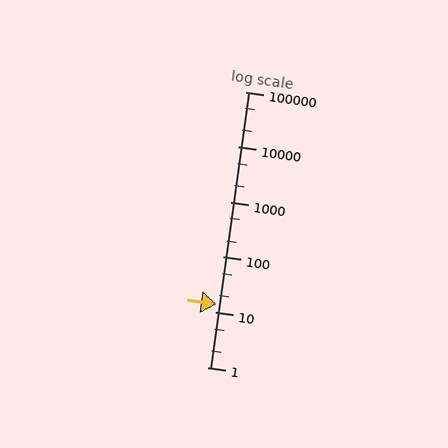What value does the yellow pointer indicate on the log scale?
The pointer indicates approximately 14.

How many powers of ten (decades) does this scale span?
The scale spans 5 decades, from 1 to 100000.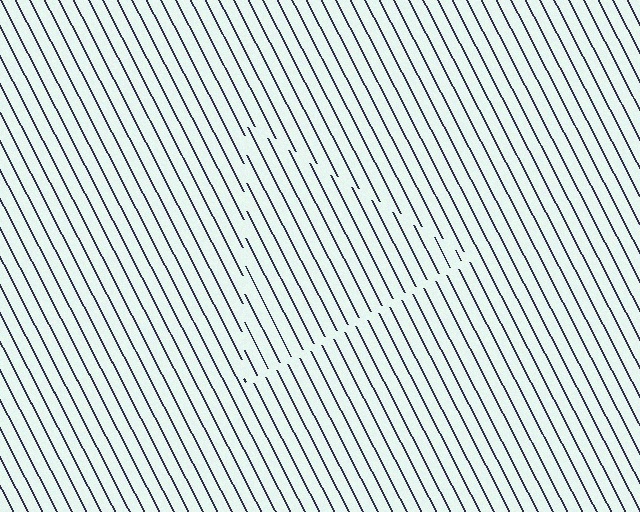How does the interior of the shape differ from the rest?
The interior of the shape contains the same grating, shifted by half a period — the contour is defined by the phase discontinuity where line-ends from the inner and outer gratings abut.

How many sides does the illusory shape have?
3 sides — the line-ends trace a triangle.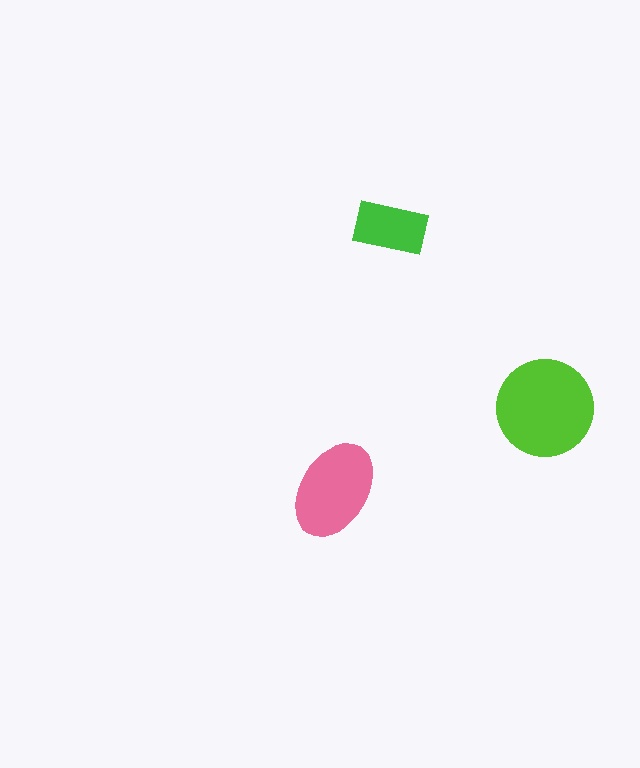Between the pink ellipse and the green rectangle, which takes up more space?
The pink ellipse.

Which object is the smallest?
The green rectangle.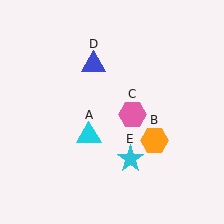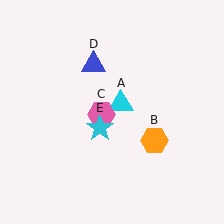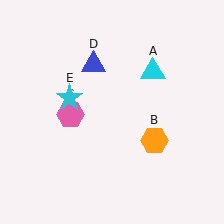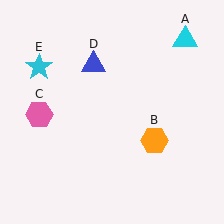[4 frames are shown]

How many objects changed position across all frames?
3 objects changed position: cyan triangle (object A), pink hexagon (object C), cyan star (object E).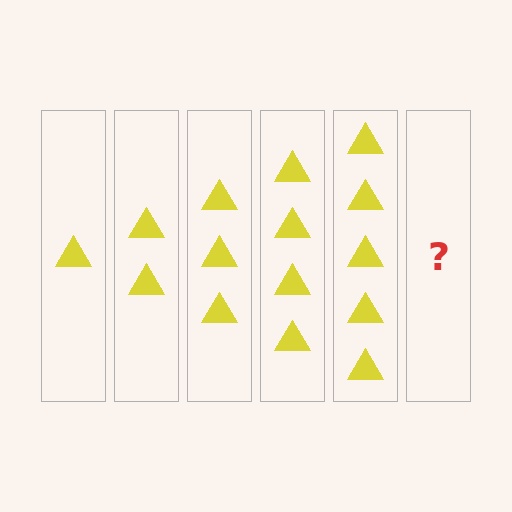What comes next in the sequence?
The next element should be 6 triangles.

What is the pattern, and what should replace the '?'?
The pattern is that each step adds one more triangle. The '?' should be 6 triangles.